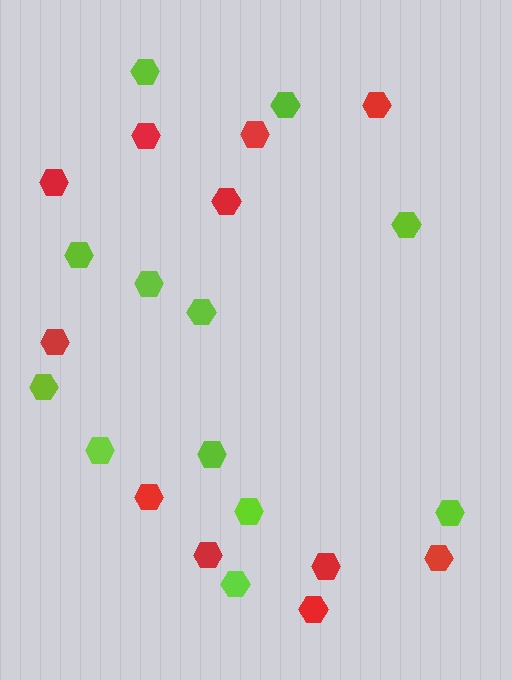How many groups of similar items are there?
There are 2 groups: one group of lime hexagons (12) and one group of red hexagons (11).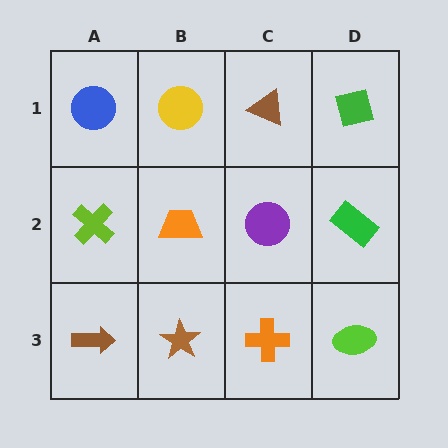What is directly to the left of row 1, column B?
A blue circle.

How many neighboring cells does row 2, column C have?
4.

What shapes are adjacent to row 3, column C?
A purple circle (row 2, column C), a brown star (row 3, column B), a lime ellipse (row 3, column D).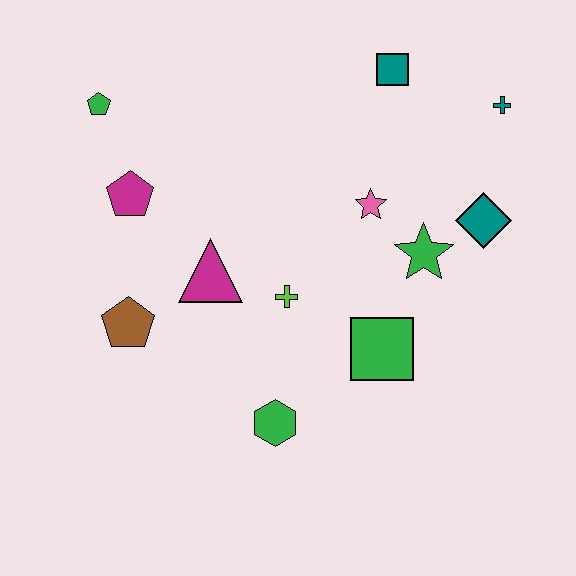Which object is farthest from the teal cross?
The brown pentagon is farthest from the teal cross.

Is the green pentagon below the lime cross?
No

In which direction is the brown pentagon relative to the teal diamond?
The brown pentagon is to the left of the teal diamond.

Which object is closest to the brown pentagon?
The magenta triangle is closest to the brown pentagon.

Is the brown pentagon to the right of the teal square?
No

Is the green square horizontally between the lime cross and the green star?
Yes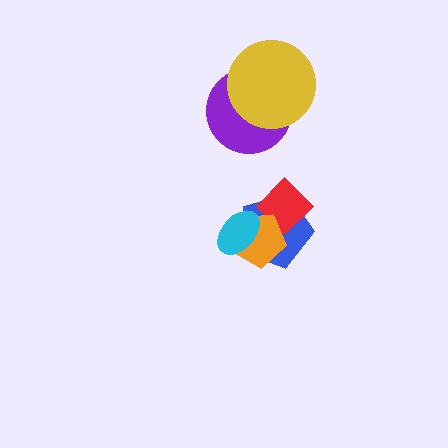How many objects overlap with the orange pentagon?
3 objects overlap with the orange pentagon.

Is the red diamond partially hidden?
Yes, it is partially covered by another shape.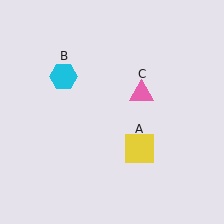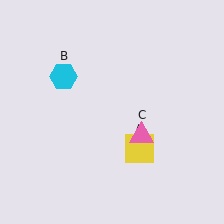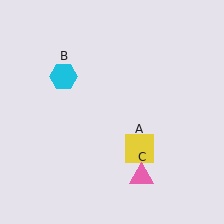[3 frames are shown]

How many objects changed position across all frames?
1 object changed position: pink triangle (object C).